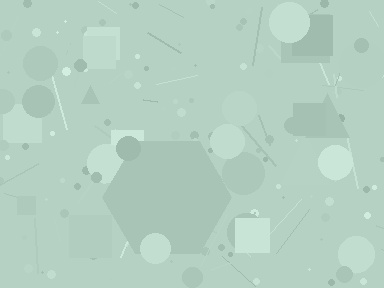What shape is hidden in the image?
A hexagon is hidden in the image.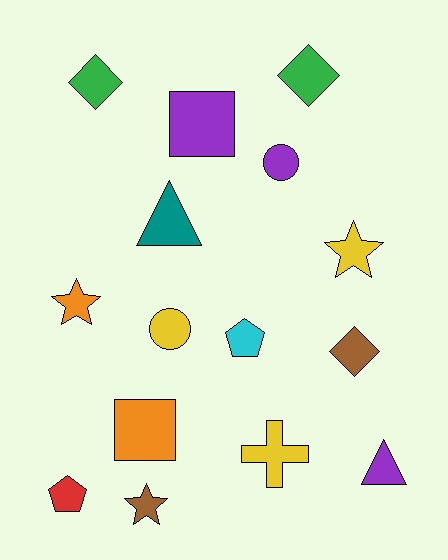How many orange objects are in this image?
There are 2 orange objects.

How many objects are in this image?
There are 15 objects.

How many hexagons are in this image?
There are no hexagons.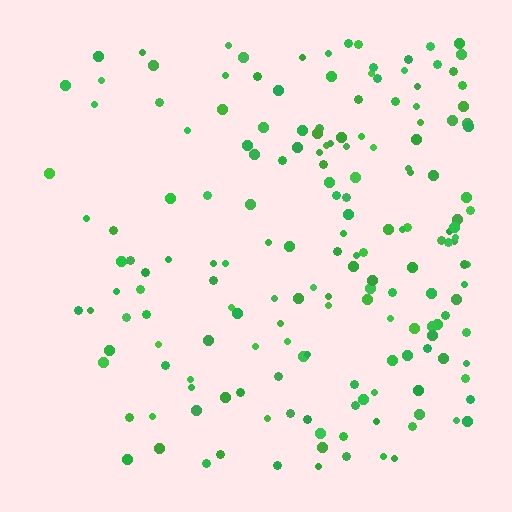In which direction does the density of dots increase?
From left to right, with the right side densest.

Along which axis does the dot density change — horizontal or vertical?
Horizontal.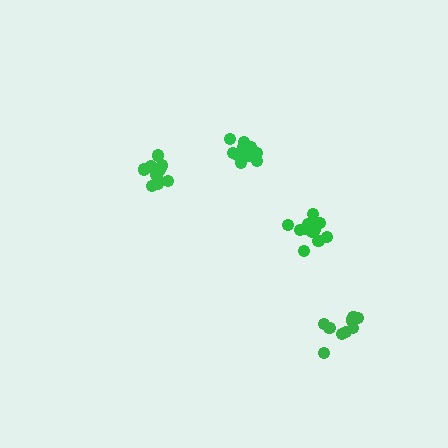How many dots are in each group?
Group 1: 13 dots, Group 2: 10 dots, Group 3: 13 dots, Group 4: 12 dots (48 total).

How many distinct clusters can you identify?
There are 4 distinct clusters.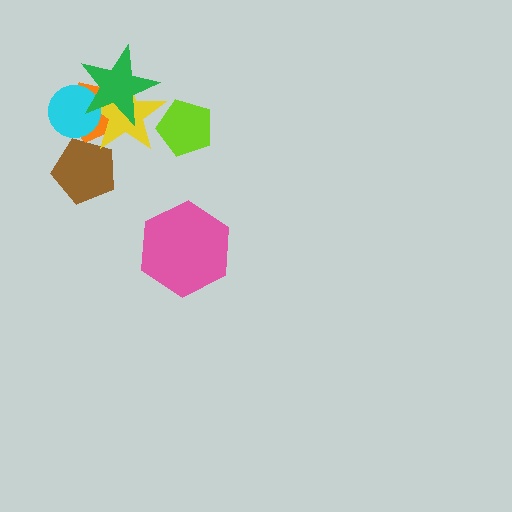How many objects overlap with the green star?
3 objects overlap with the green star.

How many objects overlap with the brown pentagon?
0 objects overlap with the brown pentagon.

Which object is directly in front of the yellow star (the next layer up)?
The cyan circle is directly in front of the yellow star.